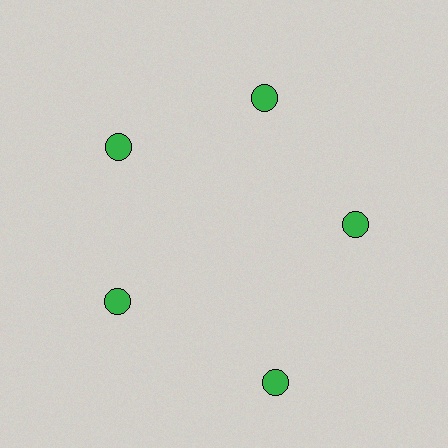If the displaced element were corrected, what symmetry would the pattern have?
It would have 5-fold rotational symmetry — the pattern would map onto itself every 72 degrees.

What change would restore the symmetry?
The symmetry would be restored by moving it inward, back onto the ring so that all 5 circles sit at equal angles and equal distance from the center.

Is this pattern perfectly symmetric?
No. The 5 green circles are arranged in a ring, but one element near the 5 o'clock position is pushed outward from the center, breaking the 5-fold rotational symmetry.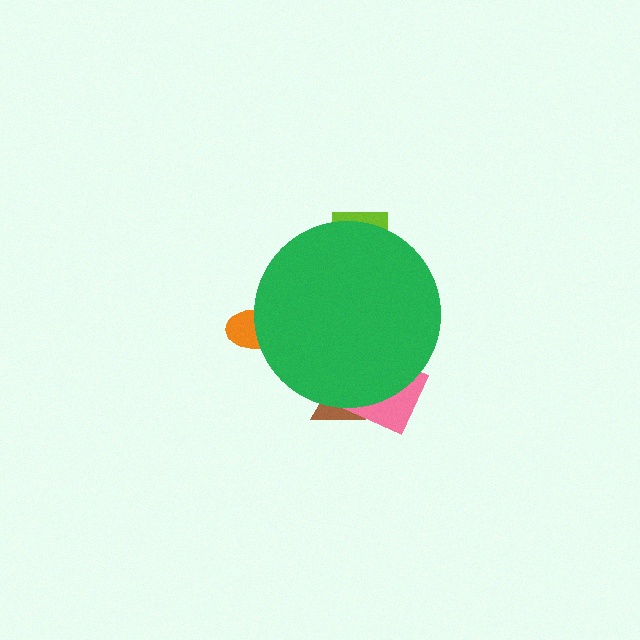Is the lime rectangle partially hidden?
Yes, the lime rectangle is partially hidden behind the green circle.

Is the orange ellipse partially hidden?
Yes, the orange ellipse is partially hidden behind the green circle.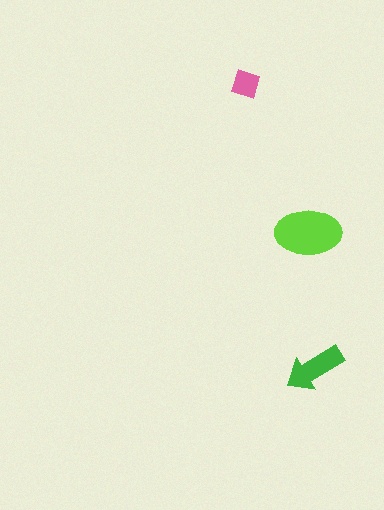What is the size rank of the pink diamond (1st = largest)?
3rd.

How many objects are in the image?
There are 3 objects in the image.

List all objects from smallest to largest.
The pink diamond, the green arrow, the lime ellipse.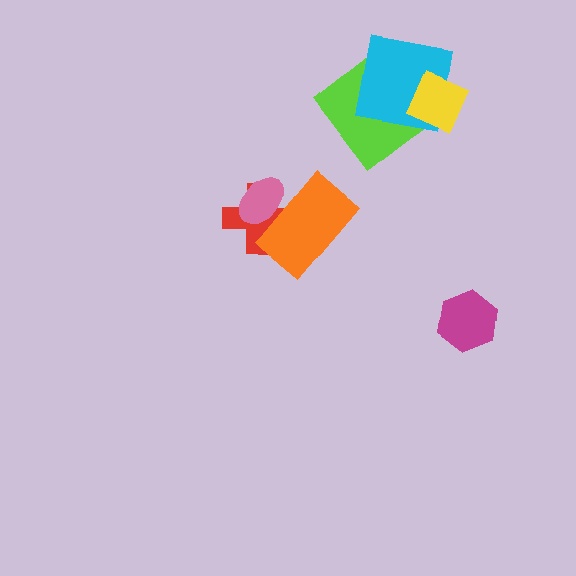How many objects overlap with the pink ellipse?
2 objects overlap with the pink ellipse.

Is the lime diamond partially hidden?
Yes, it is partially covered by another shape.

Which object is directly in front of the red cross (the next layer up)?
The pink ellipse is directly in front of the red cross.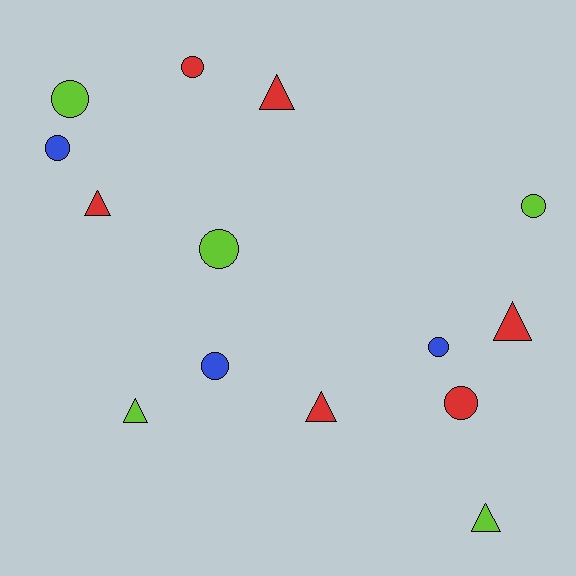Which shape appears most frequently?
Circle, with 8 objects.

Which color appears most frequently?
Red, with 6 objects.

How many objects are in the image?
There are 14 objects.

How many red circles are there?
There are 2 red circles.